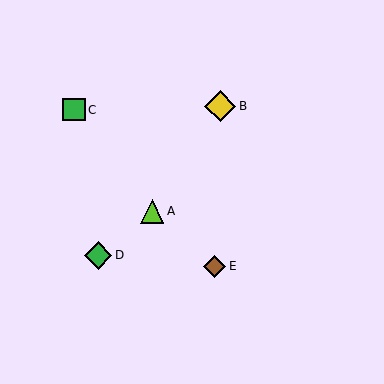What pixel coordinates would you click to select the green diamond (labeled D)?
Click at (98, 255) to select the green diamond D.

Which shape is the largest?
The yellow diamond (labeled B) is the largest.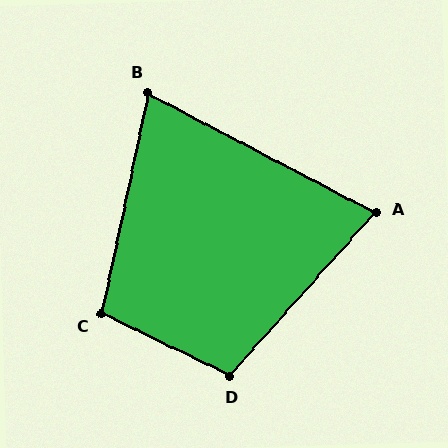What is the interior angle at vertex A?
Approximately 76 degrees (acute).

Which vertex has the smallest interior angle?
B, at approximately 74 degrees.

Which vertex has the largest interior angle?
D, at approximately 106 degrees.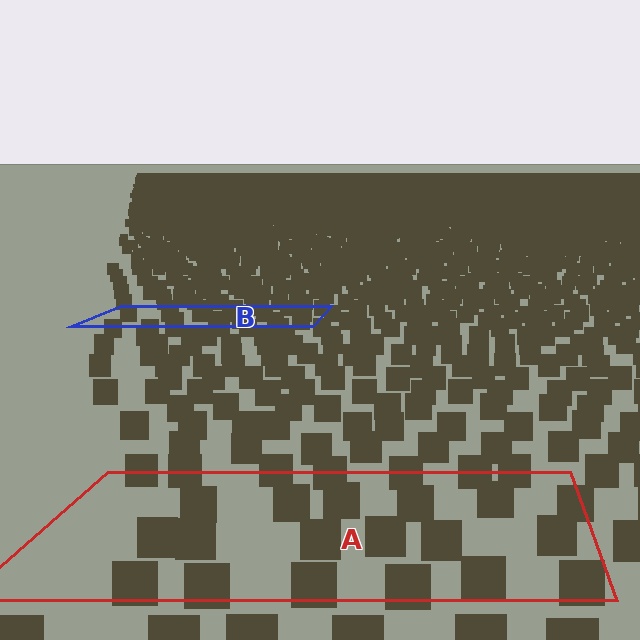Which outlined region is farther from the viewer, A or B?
Region B is farther from the viewer — the texture elements inside it appear smaller and more densely packed.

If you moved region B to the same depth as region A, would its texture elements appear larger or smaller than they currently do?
They would appear larger. At a closer depth, the same texture elements are projected at a bigger on-screen size.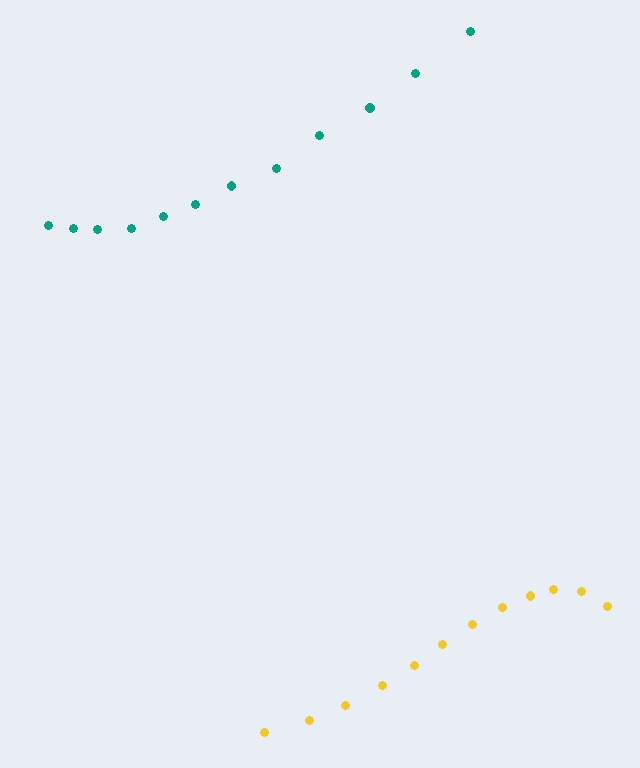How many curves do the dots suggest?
There are 2 distinct paths.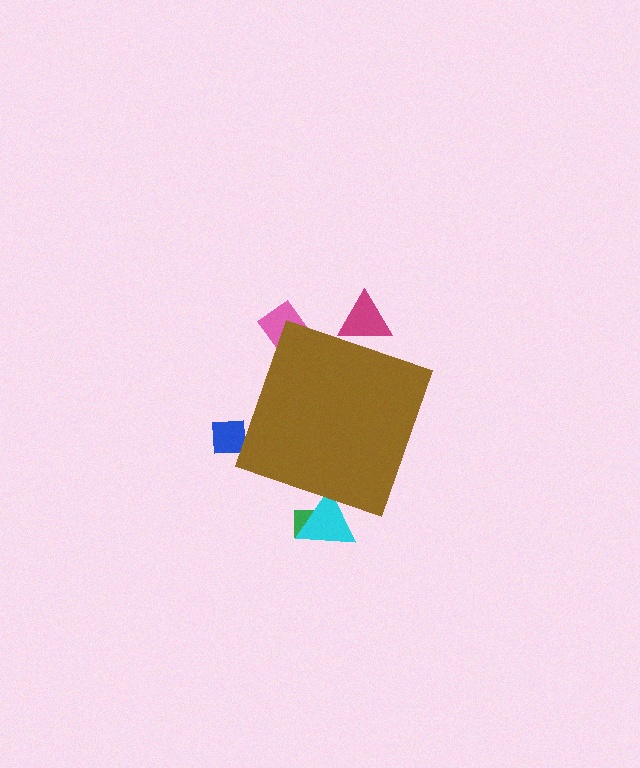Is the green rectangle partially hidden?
Yes, the green rectangle is partially hidden behind the brown diamond.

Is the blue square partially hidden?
Yes, the blue square is partially hidden behind the brown diamond.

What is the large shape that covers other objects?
A brown diamond.